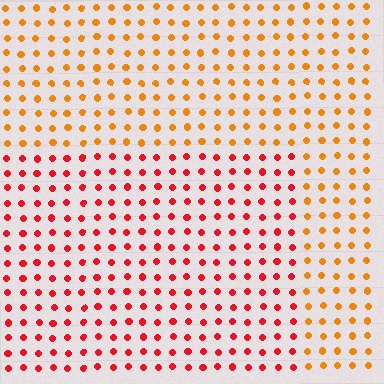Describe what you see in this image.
The image is filled with small orange elements in a uniform arrangement. A rectangle-shaped region is visible where the elements are tinted to a slightly different hue, forming a subtle color boundary.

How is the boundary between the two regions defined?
The boundary is defined purely by a slight shift in hue (about 38 degrees). Spacing, size, and orientation are identical on both sides.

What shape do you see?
I see a rectangle.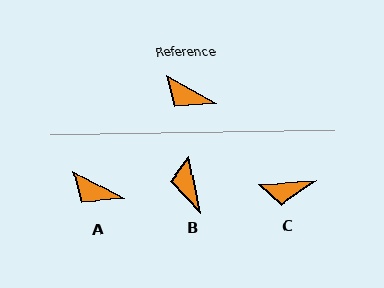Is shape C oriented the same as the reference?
No, it is off by about 32 degrees.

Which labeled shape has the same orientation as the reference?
A.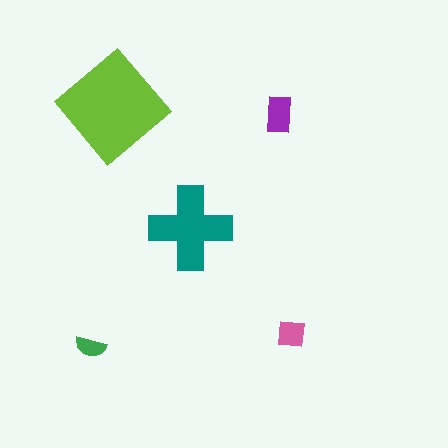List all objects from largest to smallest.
The lime diamond, the teal cross, the purple rectangle, the pink square, the green semicircle.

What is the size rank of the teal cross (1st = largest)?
2nd.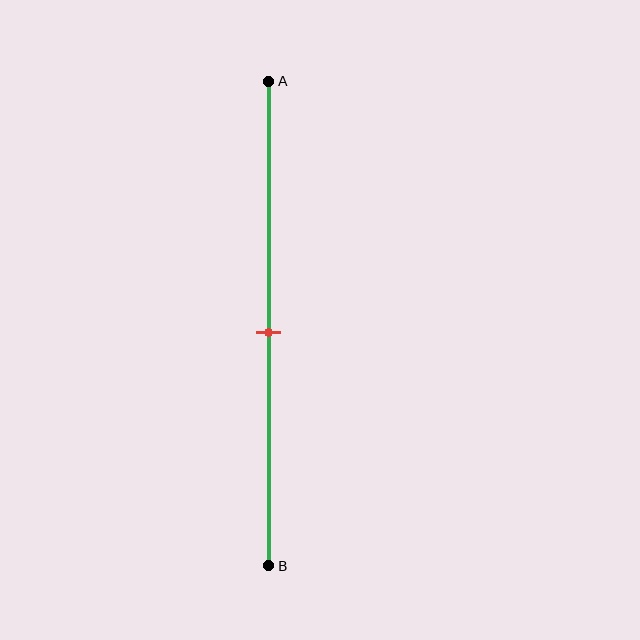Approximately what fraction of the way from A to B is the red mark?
The red mark is approximately 50% of the way from A to B.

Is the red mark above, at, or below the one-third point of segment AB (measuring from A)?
The red mark is below the one-third point of segment AB.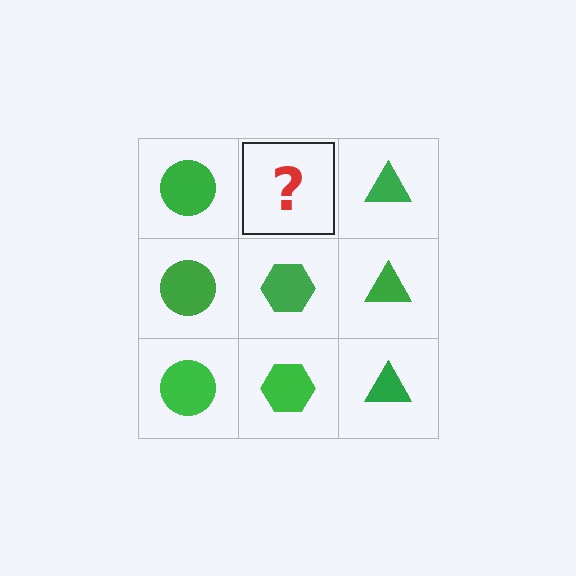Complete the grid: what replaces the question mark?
The question mark should be replaced with a green hexagon.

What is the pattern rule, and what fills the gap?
The rule is that each column has a consistent shape. The gap should be filled with a green hexagon.